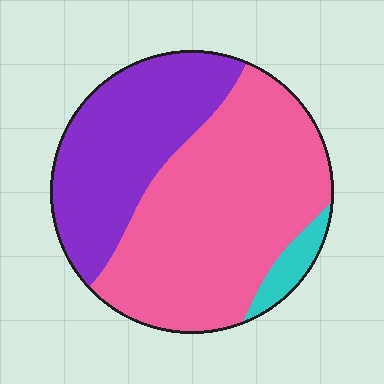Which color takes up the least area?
Cyan, at roughly 5%.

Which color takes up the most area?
Pink, at roughly 60%.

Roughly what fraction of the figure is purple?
Purple covers 36% of the figure.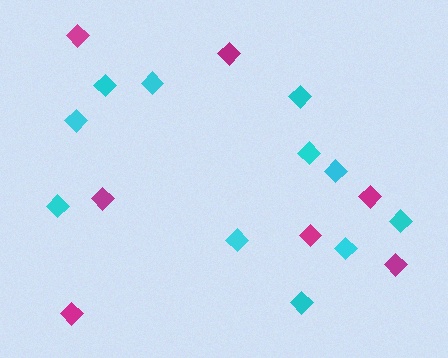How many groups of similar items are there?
There are 2 groups: one group of cyan diamonds (11) and one group of magenta diamonds (7).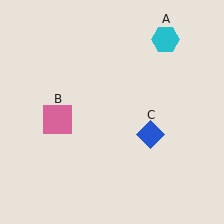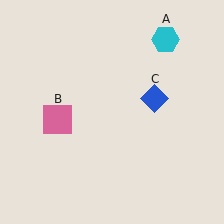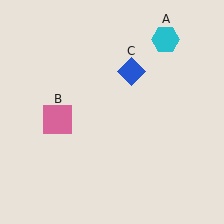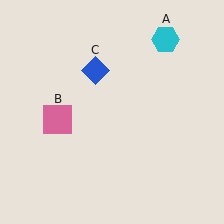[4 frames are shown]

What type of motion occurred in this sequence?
The blue diamond (object C) rotated counterclockwise around the center of the scene.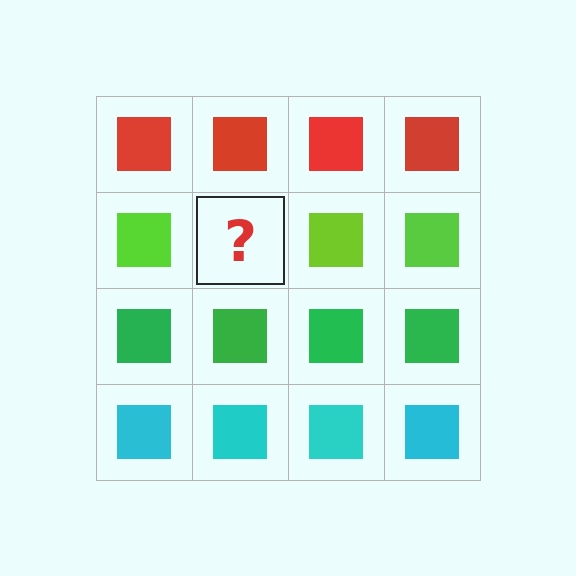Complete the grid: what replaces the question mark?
The question mark should be replaced with a lime square.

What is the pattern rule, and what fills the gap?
The rule is that each row has a consistent color. The gap should be filled with a lime square.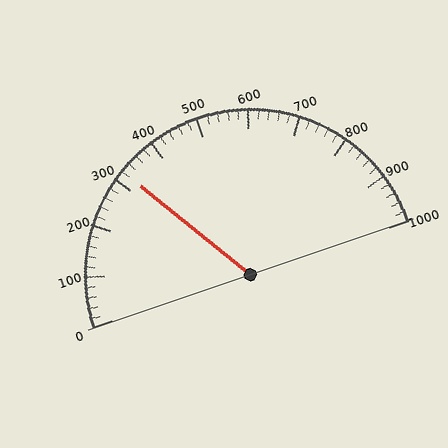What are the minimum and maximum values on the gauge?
The gauge ranges from 0 to 1000.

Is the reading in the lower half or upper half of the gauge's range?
The reading is in the lower half of the range (0 to 1000).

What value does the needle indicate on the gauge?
The needle indicates approximately 320.